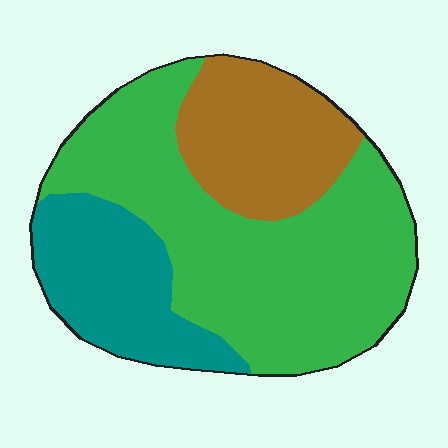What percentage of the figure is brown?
Brown takes up less than a quarter of the figure.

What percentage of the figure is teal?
Teal takes up about one fifth (1/5) of the figure.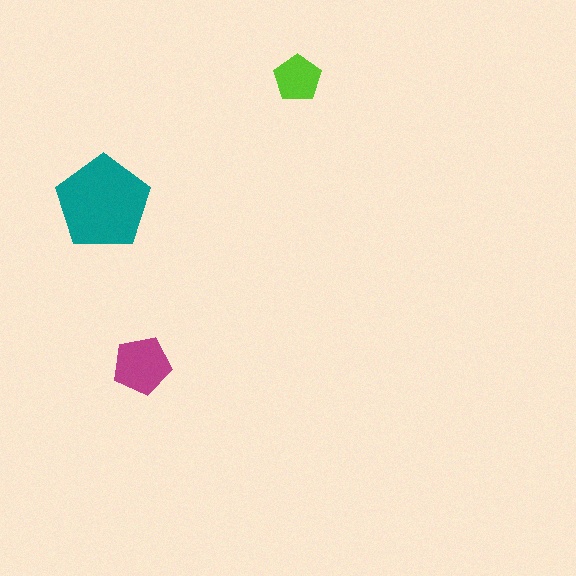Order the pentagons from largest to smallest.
the teal one, the magenta one, the lime one.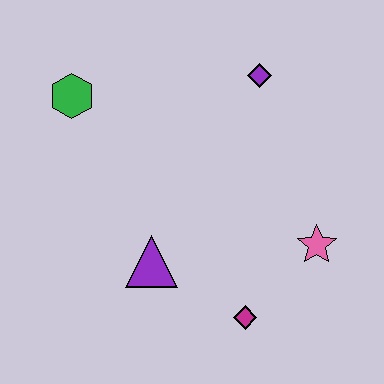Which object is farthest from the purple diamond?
The magenta diamond is farthest from the purple diamond.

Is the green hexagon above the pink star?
Yes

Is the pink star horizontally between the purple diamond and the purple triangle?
No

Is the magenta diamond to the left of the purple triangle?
No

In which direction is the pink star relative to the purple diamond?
The pink star is below the purple diamond.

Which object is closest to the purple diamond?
The pink star is closest to the purple diamond.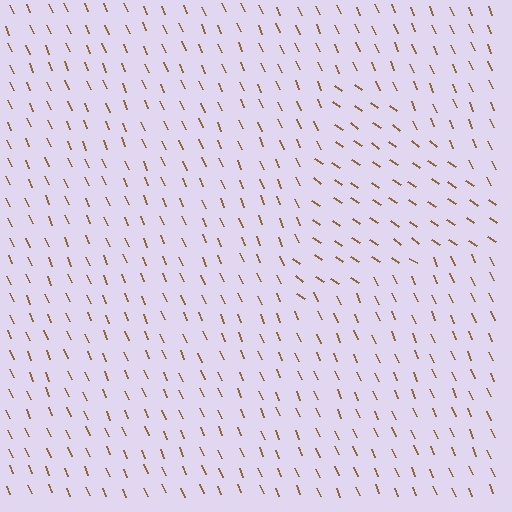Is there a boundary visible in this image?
Yes, there is a texture boundary formed by a change in line orientation.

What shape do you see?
I see a triangle.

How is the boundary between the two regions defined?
The boundary is defined purely by a change in line orientation (approximately 32 degrees difference). All lines are the same color and thickness.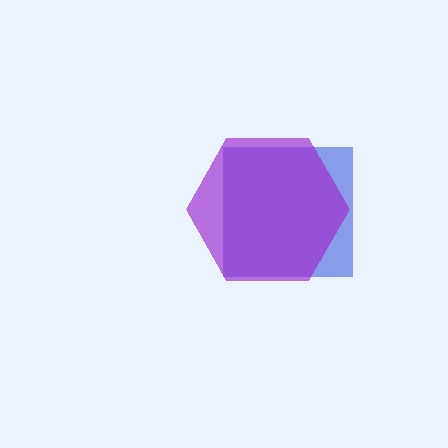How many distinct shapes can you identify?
There are 2 distinct shapes: a blue square, a purple hexagon.